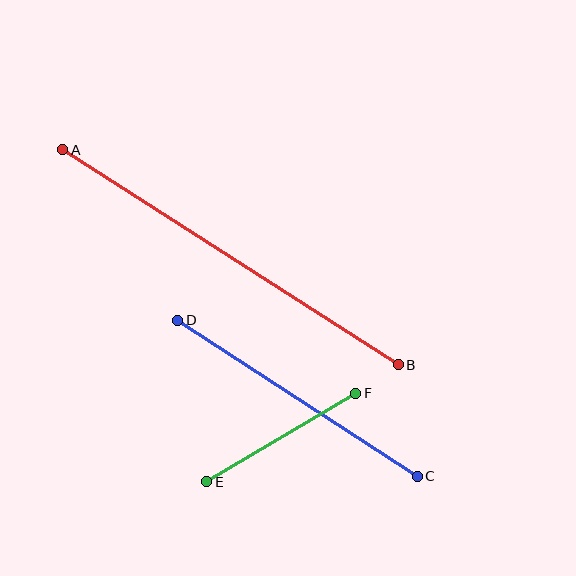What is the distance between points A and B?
The distance is approximately 399 pixels.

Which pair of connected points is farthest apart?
Points A and B are farthest apart.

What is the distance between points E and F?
The distance is approximately 173 pixels.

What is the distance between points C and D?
The distance is approximately 286 pixels.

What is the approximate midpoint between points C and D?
The midpoint is at approximately (297, 398) pixels.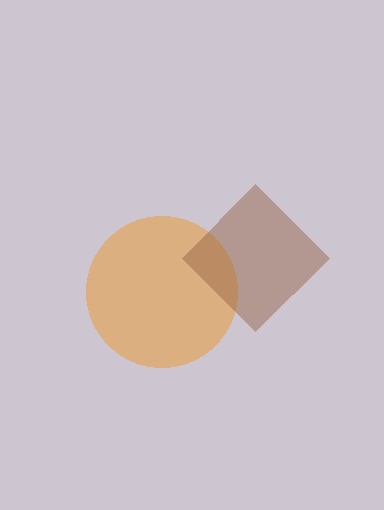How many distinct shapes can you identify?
There are 2 distinct shapes: an orange circle, a brown diamond.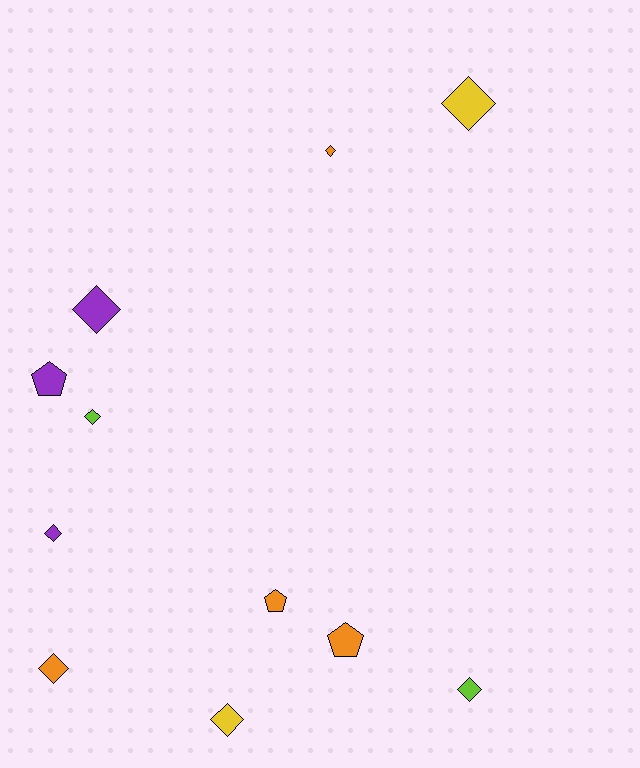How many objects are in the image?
There are 11 objects.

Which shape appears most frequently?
Diamond, with 8 objects.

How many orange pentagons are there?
There are 2 orange pentagons.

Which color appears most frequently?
Orange, with 4 objects.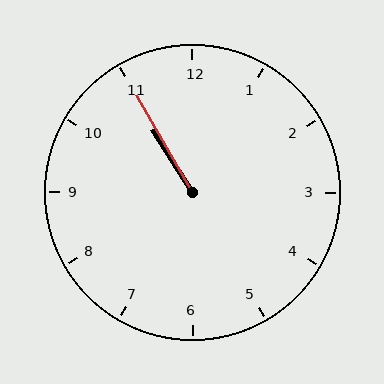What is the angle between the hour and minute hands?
Approximately 2 degrees.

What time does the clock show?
10:55.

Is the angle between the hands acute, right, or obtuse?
It is acute.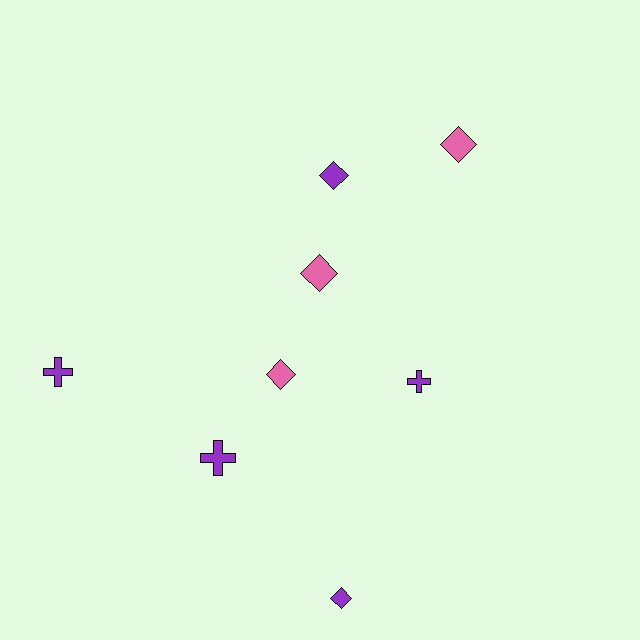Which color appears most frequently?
Purple, with 5 objects.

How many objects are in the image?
There are 8 objects.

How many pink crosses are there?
There are no pink crosses.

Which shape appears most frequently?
Diamond, with 5 objects.